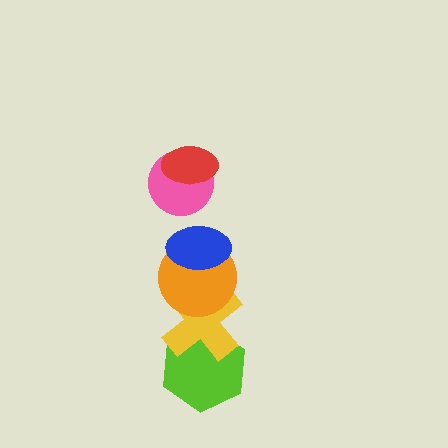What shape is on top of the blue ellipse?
The pink circle is on top of the blue ellipse.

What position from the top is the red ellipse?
The red ellipse is 1st from the top.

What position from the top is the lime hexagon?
The lime hexagon is 6th from the top.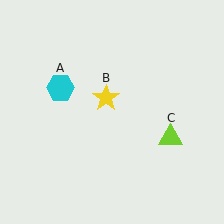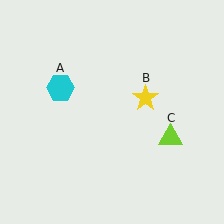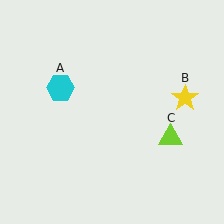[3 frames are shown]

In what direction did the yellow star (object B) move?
The yellow star (object B) moved right.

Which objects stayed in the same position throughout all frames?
Cyan hexagon (object A) and lime triangle (object C) remained stationary.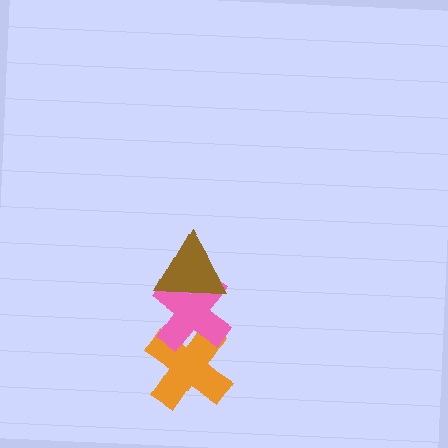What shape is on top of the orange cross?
The pink cross is on top of the orange cross.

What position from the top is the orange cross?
The orange cross is 3rd from the top.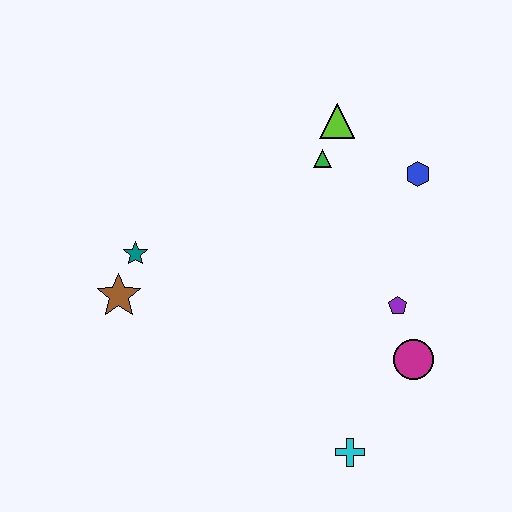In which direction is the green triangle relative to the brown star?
The green triangle is to the right of the brown star.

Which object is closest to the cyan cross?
The magenta circle is closest to the cyan cross.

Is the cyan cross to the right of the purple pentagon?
No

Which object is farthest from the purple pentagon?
The brown star is farthest from the purple pentagon.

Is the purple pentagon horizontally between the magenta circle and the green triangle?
Yes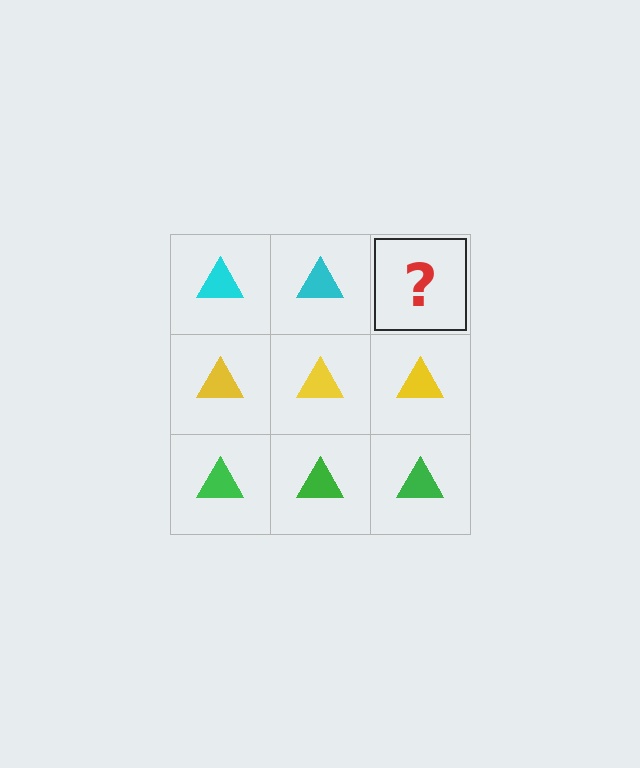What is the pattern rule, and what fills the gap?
The rule is that each row has a consistent color. The gap should be filled with a cyan triangle.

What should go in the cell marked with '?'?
The missing cell should contain a cyan triangle.